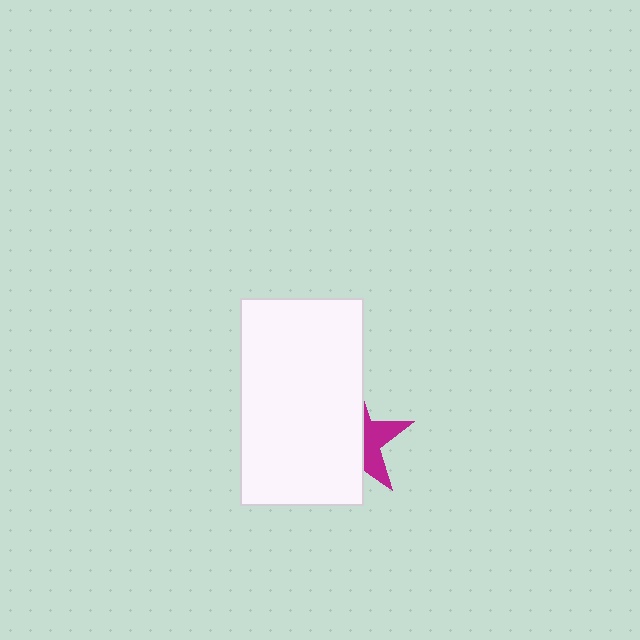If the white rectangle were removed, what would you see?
You would see the complete magenta star.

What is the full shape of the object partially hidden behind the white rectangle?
The partially hidden object is a magenta star.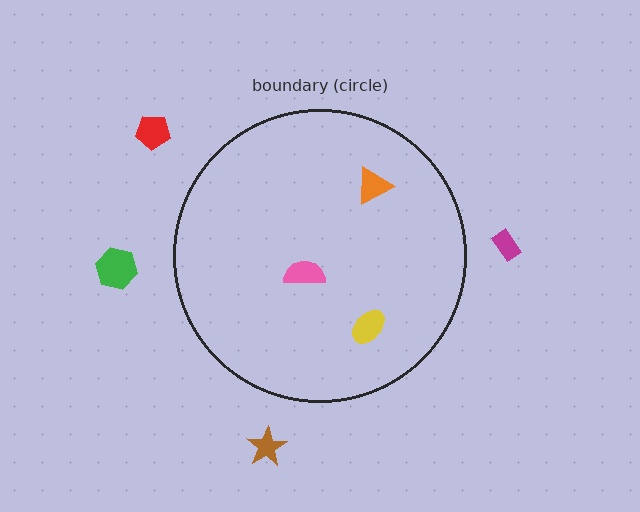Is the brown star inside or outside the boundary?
Outside.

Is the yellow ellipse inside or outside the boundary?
Inside.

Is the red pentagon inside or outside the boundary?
Outside.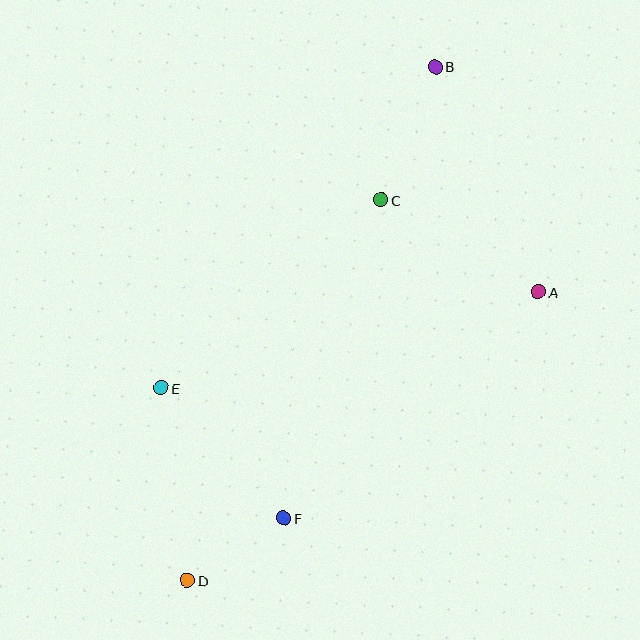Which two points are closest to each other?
Points D and F are closest to each other.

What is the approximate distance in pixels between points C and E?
The distance between C and E is approximately 289 pixels.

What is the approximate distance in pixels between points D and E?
The distance between D and E is approximately 194 pixels.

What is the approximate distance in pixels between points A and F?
The distance between A and F is approximately 341 pixels.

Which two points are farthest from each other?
Points B and D are farthest from each other.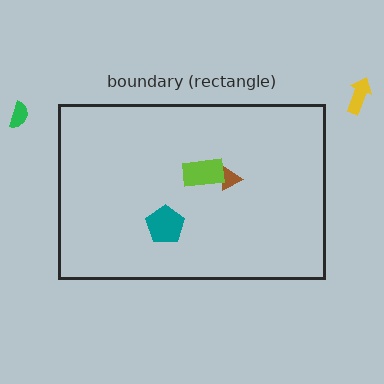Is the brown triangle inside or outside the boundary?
Inside.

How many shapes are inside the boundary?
3 inside, 2 outside.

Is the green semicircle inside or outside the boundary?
Outside.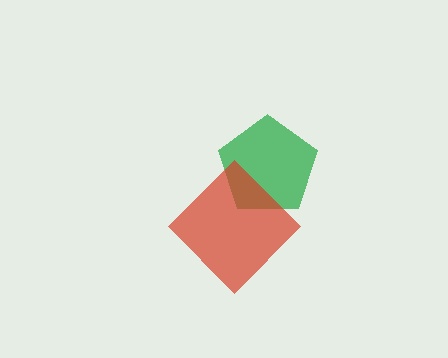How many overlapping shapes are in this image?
There are 2 overlapping shapes in the image.